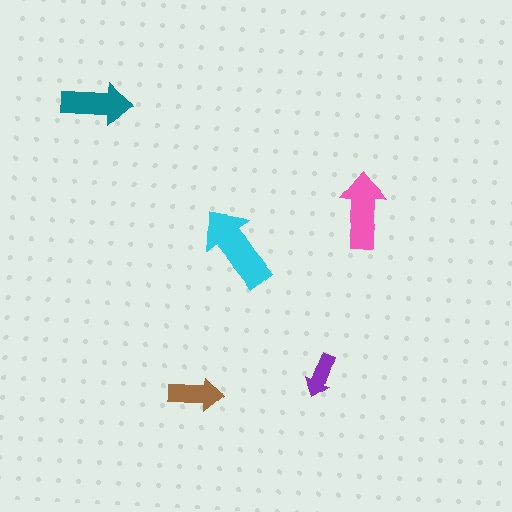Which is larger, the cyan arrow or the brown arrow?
The cyan one.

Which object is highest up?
The teal arrow is topmost.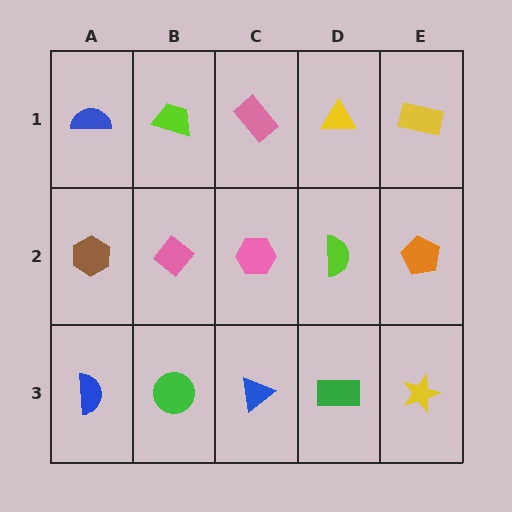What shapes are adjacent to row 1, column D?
A lime semicircle (row 2, column D), a pink rectangle (row 1, column C), a yellow rectangle (row 1, column E).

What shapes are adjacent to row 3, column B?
A pink diamond (row 2, column B), a blue semicircle (row 3, column A), a blue triangle (row 3, column C).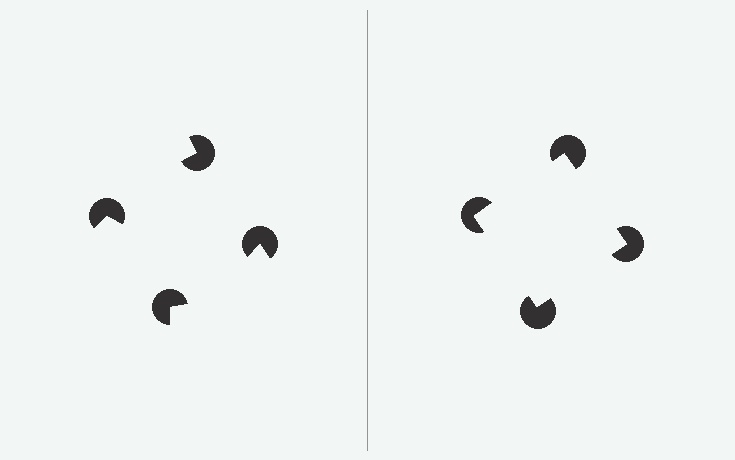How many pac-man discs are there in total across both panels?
8 — 4 on each side.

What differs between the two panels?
The pac-man discs are positioned identically on both sides; only the wedge orientations differ. On the right they align to a square; on the left they are misaligned.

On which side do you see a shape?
An illusory square appears on the right side. On the left side the wedge cuts are rotated, so no coherent shape forms.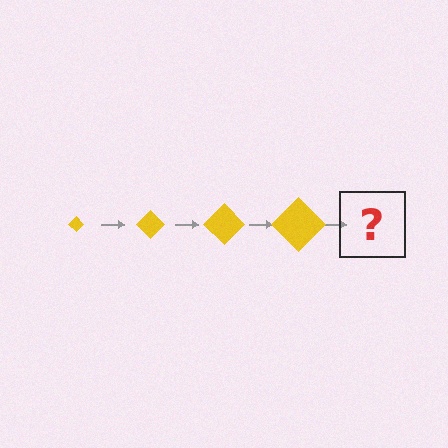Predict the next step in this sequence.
The next step is a yellow diamond, larger than the previous one.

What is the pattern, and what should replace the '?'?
The pattern is that the diamond gets progressively larger each step. The '?' should be a yellow diamond, larger than the previous one.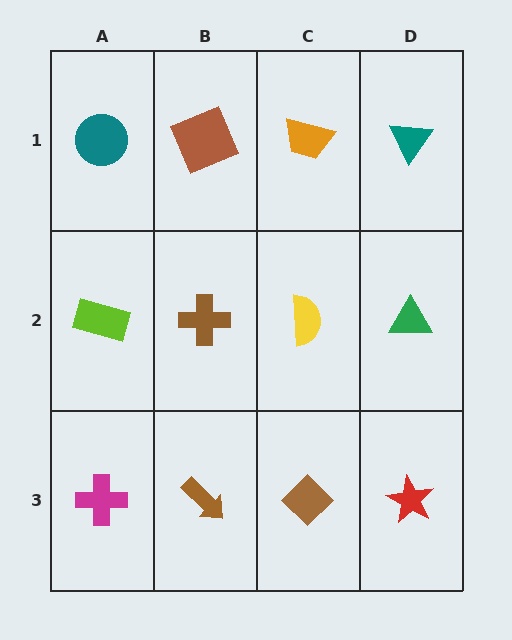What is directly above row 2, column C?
An orange trapezoid.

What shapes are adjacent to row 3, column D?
A green triangle (row 2, column D), a brown diamond (row 3, column C).